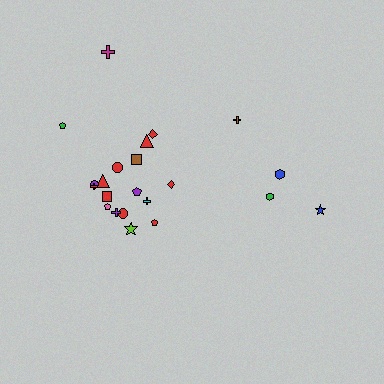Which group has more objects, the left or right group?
The left group.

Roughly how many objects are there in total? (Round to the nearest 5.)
Roughly 20 objects in total.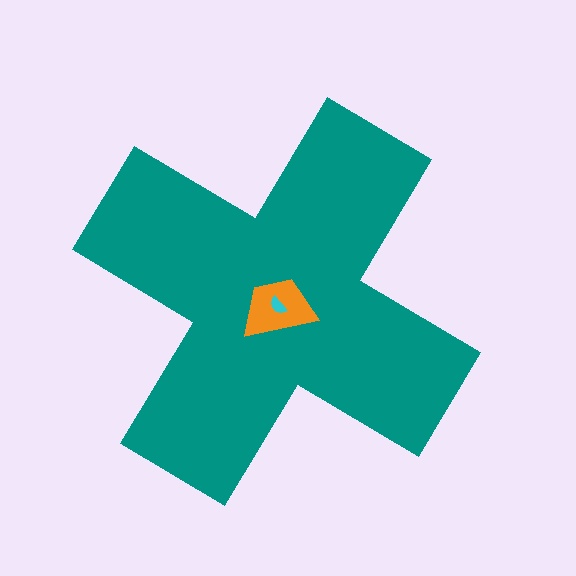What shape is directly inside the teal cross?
The orange trapezoid.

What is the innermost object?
The cyan semicircle.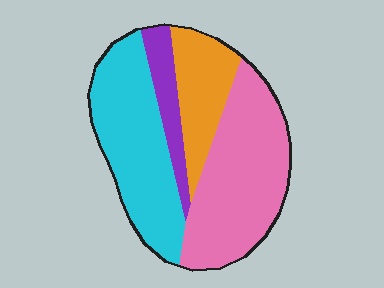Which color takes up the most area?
Pink, at roughly 40%.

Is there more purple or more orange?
Orange.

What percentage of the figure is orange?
Orange covers 17% of the figure.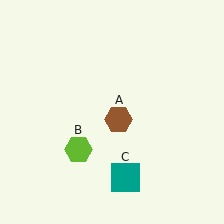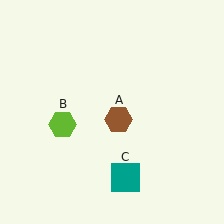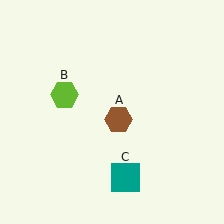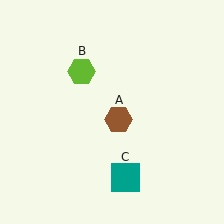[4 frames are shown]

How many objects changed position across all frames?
1 object changed position: lime hexagon (object B).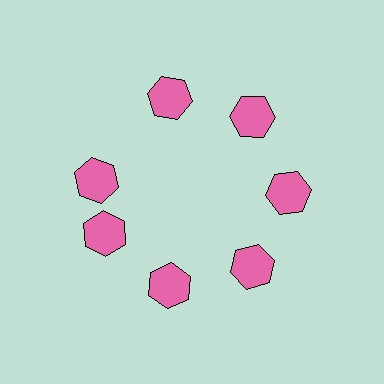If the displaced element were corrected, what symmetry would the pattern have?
It would have 7-fold rotational symmetry — the pattern would map onto itself every 51 degrees.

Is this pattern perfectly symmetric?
No. The 7 pink hexagons are arranged in a ring, but one element near the 10 o'clock position is rotated out of alignment along the ring, breaking the 7-fold rotational symmetry.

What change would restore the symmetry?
The symmetry would be restored by rotating it back into even spacing with its neighbors so that all 7 hexagons sit at equal angles and equal distance from the center.